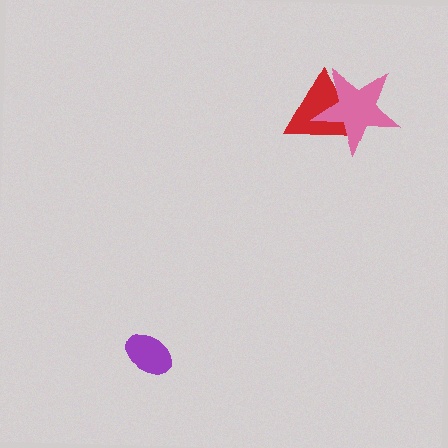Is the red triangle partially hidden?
Yes, it is partially covered by another shape.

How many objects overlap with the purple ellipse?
0 objects overlap with the purple ellipse.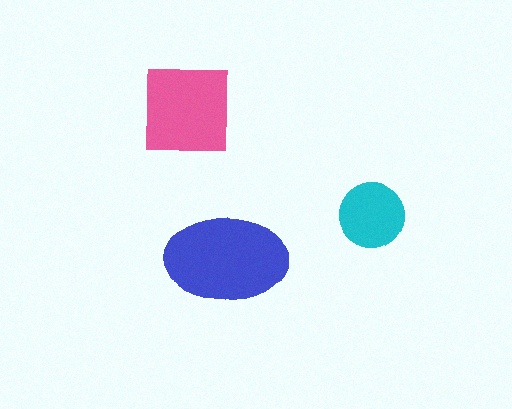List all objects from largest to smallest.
The blue ellipse, the pink square, the cyan circle.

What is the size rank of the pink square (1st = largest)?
2nd.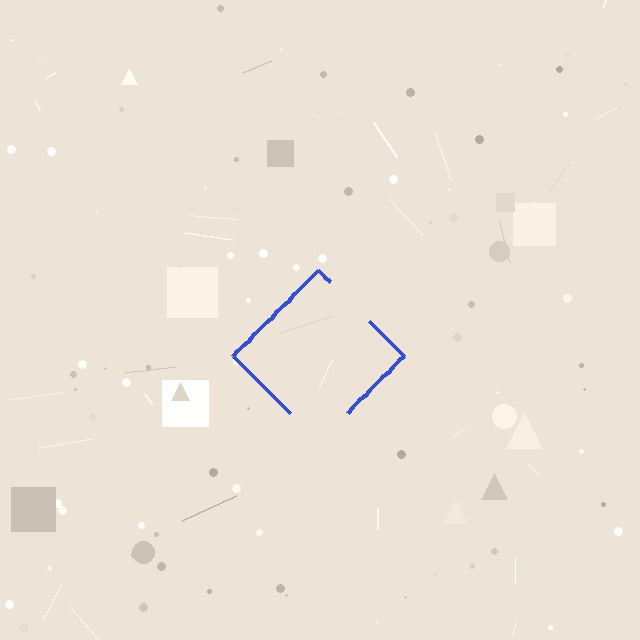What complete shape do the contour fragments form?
The contour fragments form a diamond.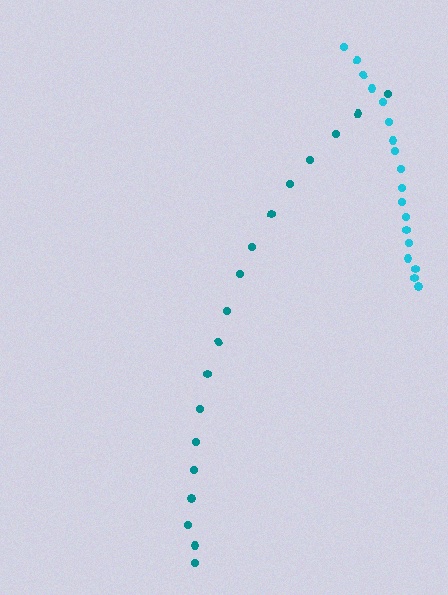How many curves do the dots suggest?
There are 2 distinct paths.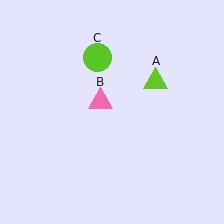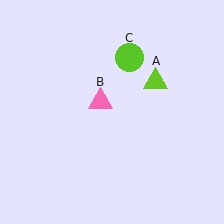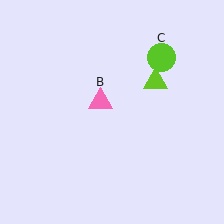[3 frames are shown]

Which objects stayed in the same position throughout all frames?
Lime triangle (object A) and pink triangle (object B) remained stationary.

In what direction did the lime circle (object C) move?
The lime circle (object C) moved right.